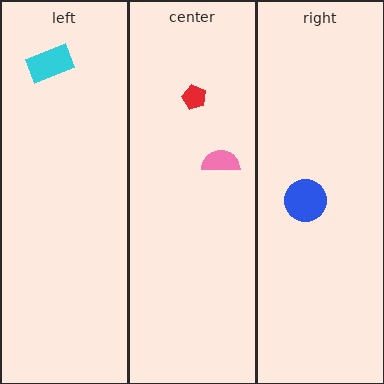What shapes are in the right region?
The blue circle.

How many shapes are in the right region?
1.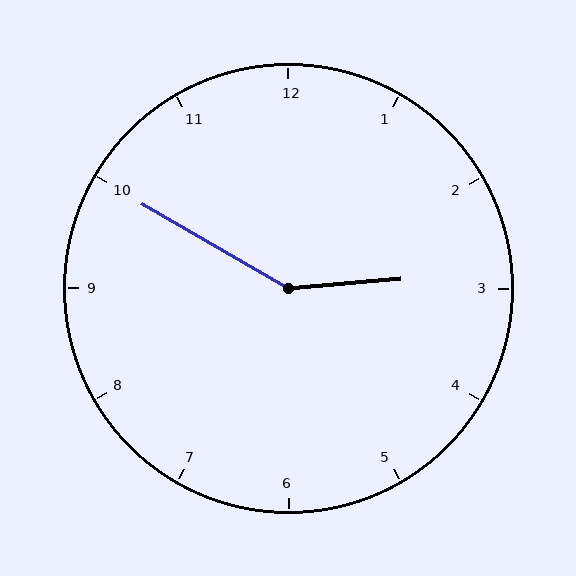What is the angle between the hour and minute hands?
Approximately 145 degrees.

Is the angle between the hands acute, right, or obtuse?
It is obtuse.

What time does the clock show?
2:50.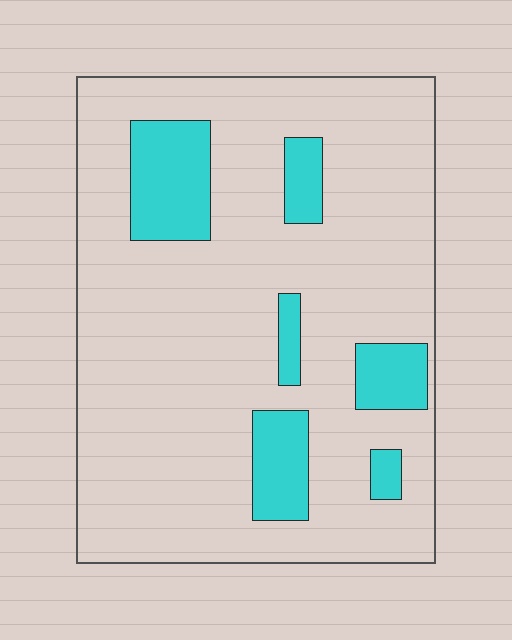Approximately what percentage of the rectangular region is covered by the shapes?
Approximately 15%.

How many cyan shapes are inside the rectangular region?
6.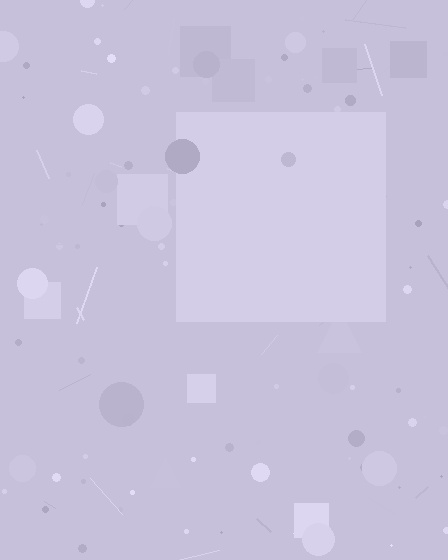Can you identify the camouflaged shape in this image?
The camouflaged shape is a square.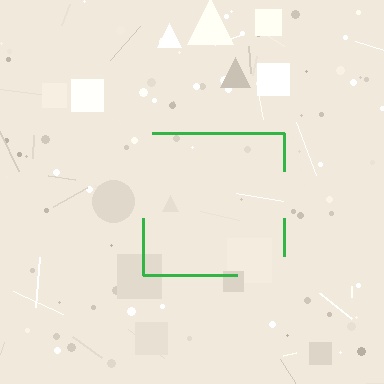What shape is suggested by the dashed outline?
The dashed outline suggests a square.